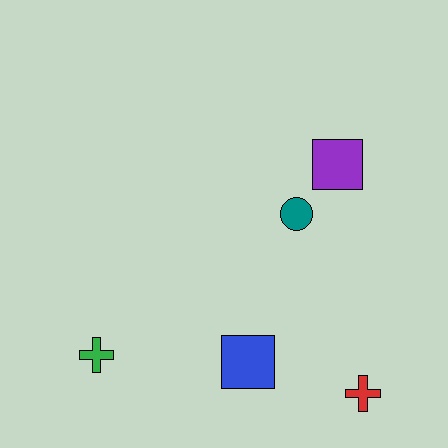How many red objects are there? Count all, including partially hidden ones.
There is 1 red object.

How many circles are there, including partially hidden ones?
There is 1 circle.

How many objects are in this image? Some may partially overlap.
There are 5 objects.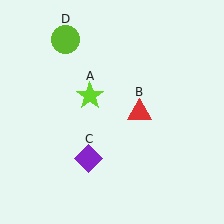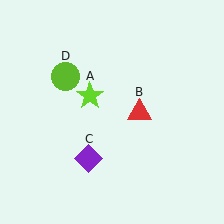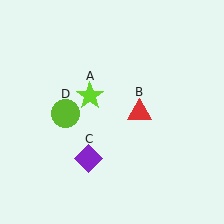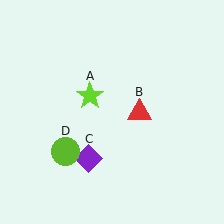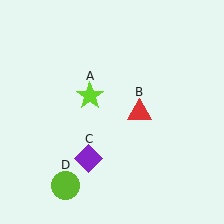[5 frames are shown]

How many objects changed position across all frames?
1 object changed position: lime circle (object D).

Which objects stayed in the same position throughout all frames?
Lime star (object A) and red triangle (object B) and purple diamond (object C) remained stationary.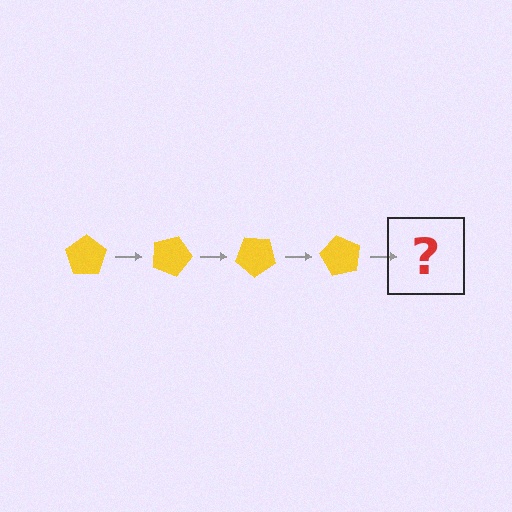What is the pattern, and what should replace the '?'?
The pattern is that the pentagon rotates 20 degrees each step. The '?' should be a yellow pentagon rotated 80 degrees.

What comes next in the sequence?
The next element should be a yellow pentagon rotated 80 degrees.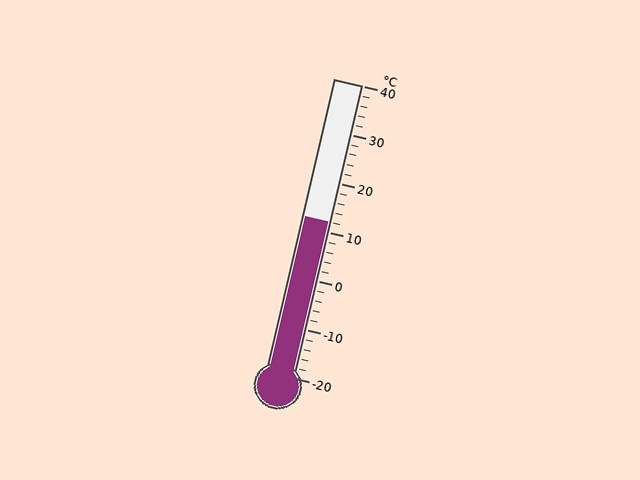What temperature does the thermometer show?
The thermometer shows approximately 12°C.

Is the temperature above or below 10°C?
The temperature is above 10°C.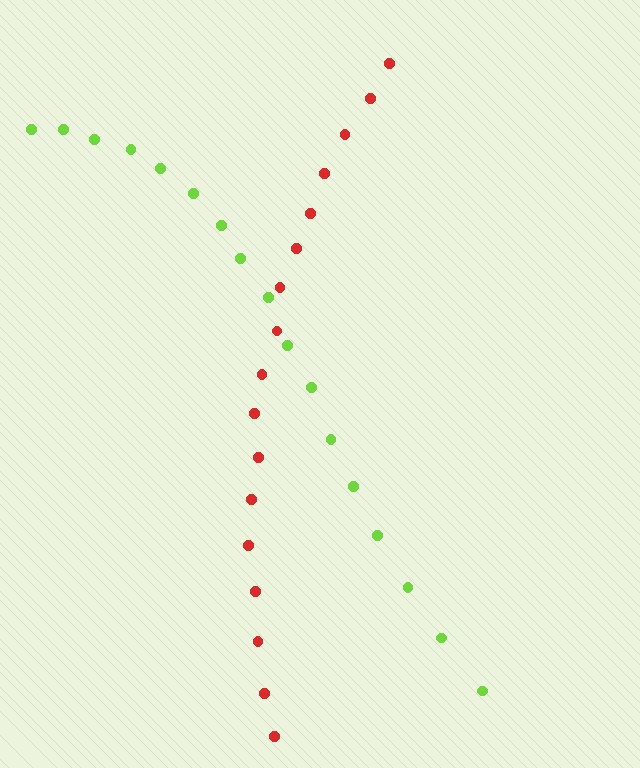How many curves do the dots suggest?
There are 2 distinct paths.